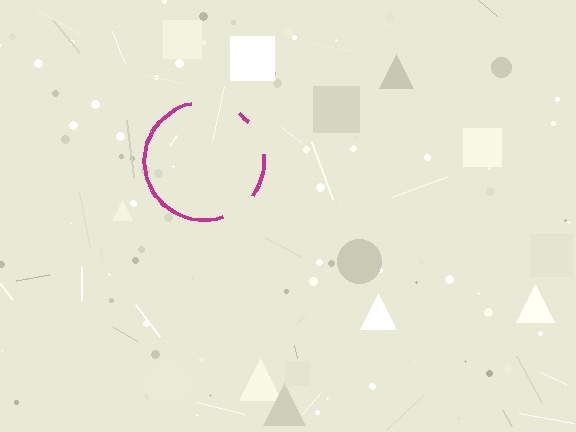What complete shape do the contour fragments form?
The contour fragments form a circle.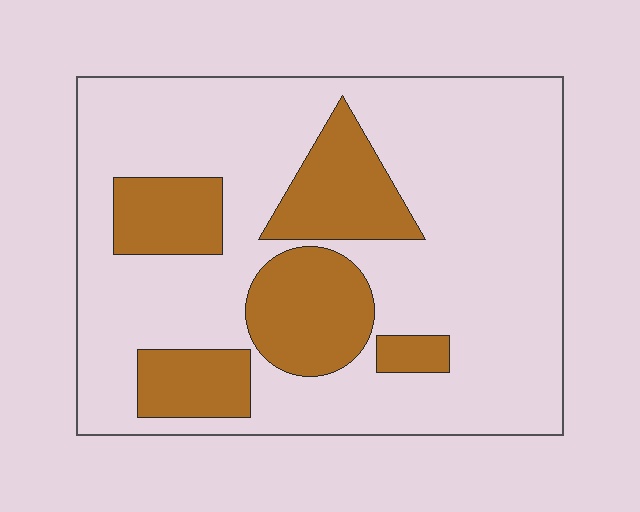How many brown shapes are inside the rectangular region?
5.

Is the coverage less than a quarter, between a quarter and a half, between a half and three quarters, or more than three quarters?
Between a quarter and a half.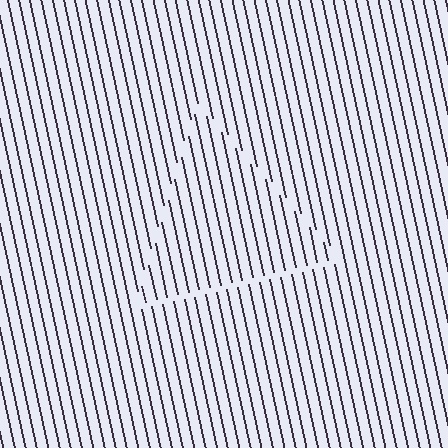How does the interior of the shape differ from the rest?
The interior of the shape contains the same grating, shifted by half a period — the contour is defined by the phase discontinuity where line-ends from the inner and outer gratings abut.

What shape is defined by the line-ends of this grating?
An illusory triangle. The interior of the shape contains the same grating, shifted by half a period — the contour is defined by the phase discontinuity where line-ends from the inner and outer gratings abut.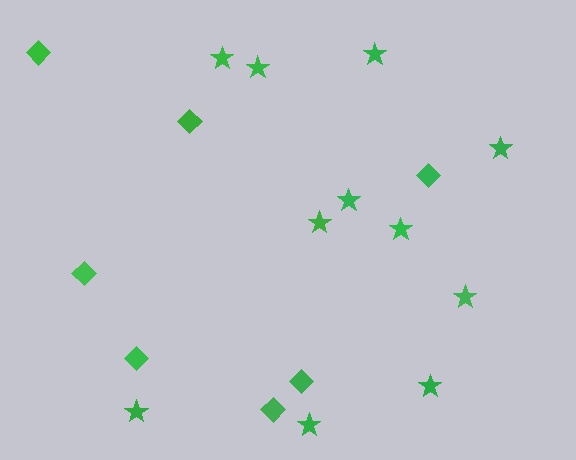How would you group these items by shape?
There are 2 groups: one group of diamonds (7) and one group of stars (11).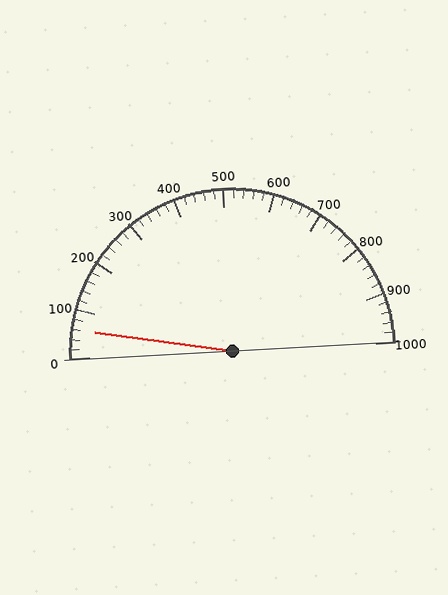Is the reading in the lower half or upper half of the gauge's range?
The reading is in the lower half of the range (0 to 1000).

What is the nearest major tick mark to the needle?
The nearest major tick mark is 100.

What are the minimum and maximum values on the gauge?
The gauge ranges from 0 to 1000.